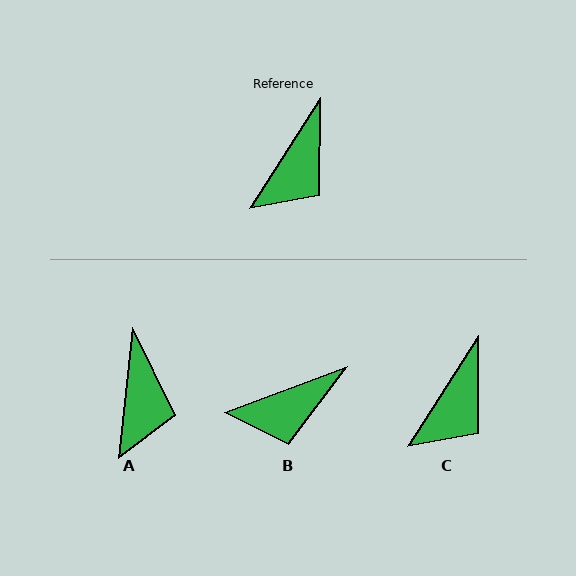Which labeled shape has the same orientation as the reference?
C.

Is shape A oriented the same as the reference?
No, it is off by about 27 degrees.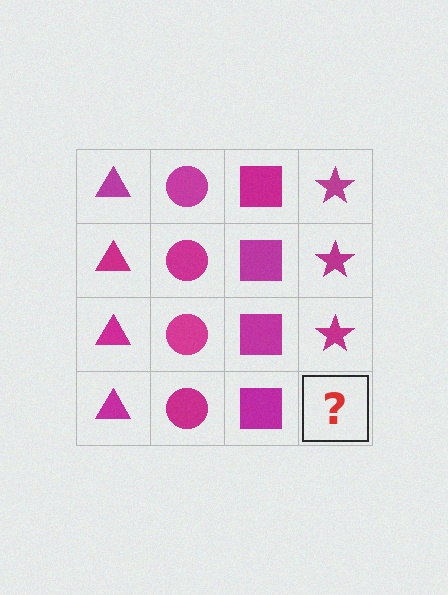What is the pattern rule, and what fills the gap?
The rule is that each column has a consistent shape. The gap should be filled with a magenta star.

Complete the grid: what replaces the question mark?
The question mark should be replaced with a magenta star.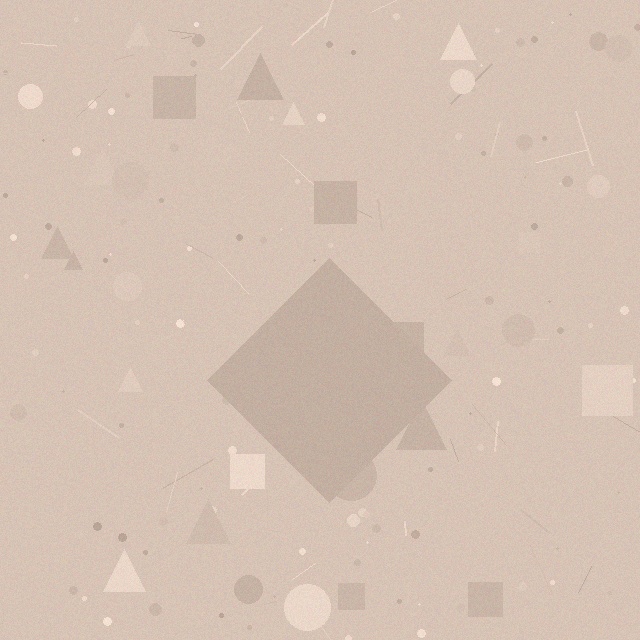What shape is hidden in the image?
A diamond is hidden in the image.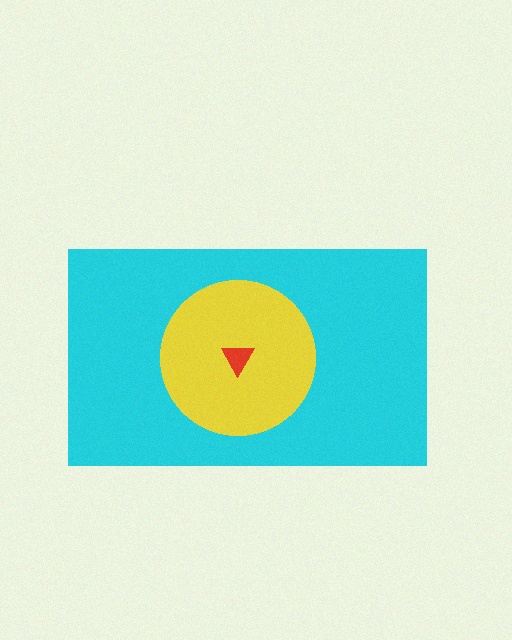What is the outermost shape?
The cyan rectangle.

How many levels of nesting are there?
3.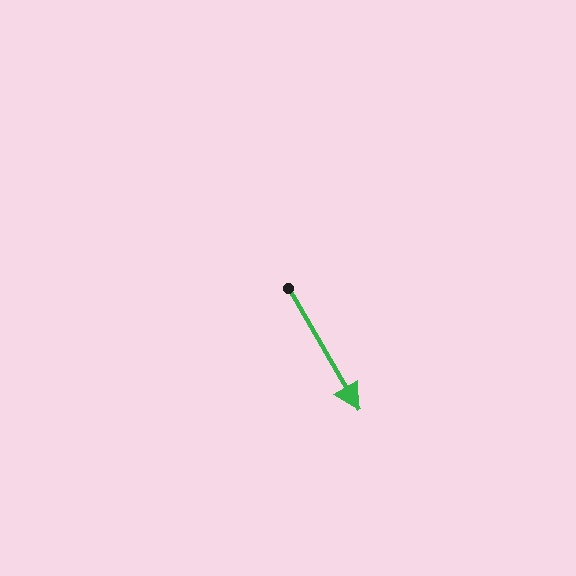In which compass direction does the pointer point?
Southeast.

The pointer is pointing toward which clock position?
Roughly 5 o'clock.